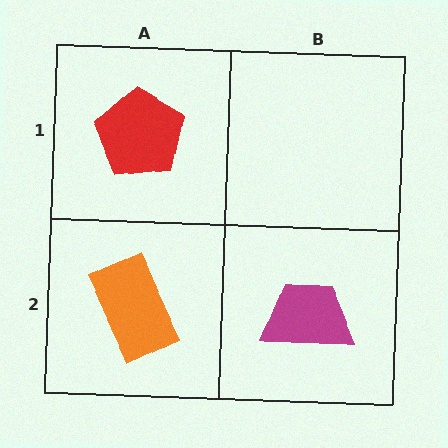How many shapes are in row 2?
2 shapes.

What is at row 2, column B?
A magenta trapezoid.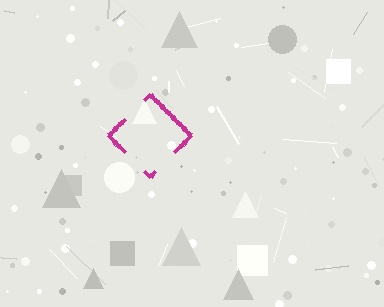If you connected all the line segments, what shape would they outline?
They would outline a diamond.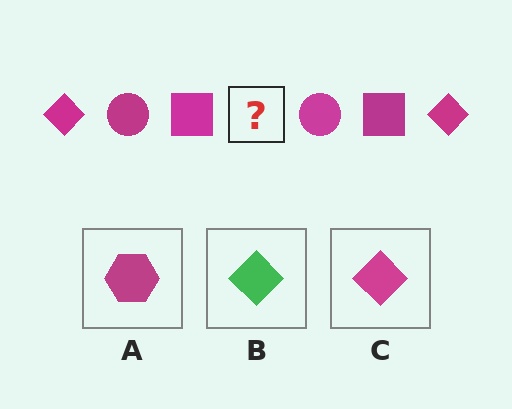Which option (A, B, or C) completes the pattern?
C.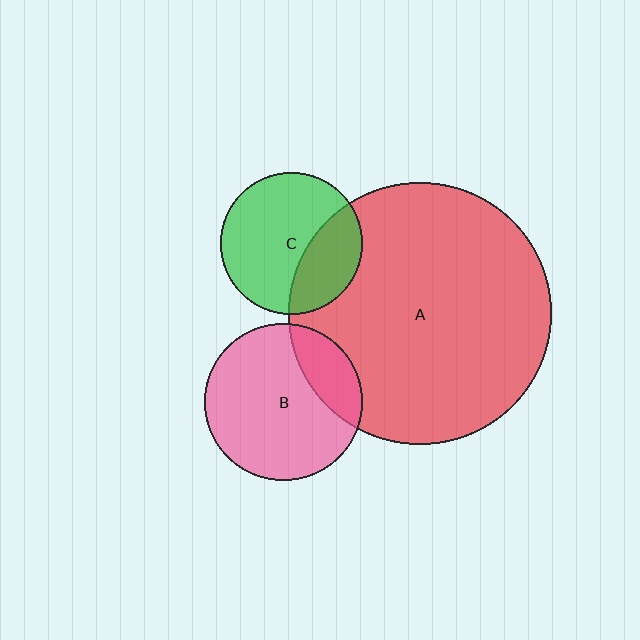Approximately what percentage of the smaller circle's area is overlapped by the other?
Approximately 30%.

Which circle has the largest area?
Circle A (red).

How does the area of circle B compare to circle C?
Approximately 1.2 times.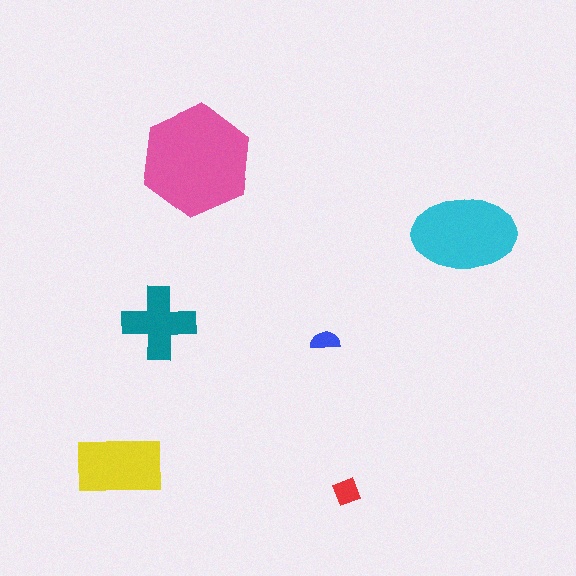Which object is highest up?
The pink hexagon is topmost.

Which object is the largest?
The pink hexagon.